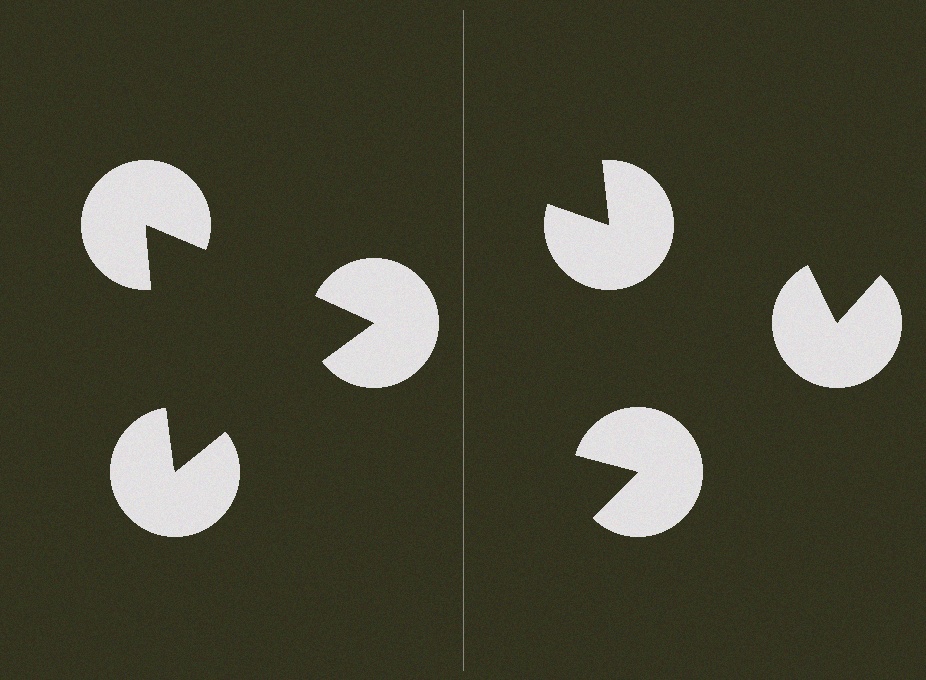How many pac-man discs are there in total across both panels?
6 — 3 on each side.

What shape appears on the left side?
An illusory triangle.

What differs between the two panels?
The pac-man discs are positioned identically on both sides; only the wedge orientations differ. On the left they align to a triangle; on the right they are misaligned.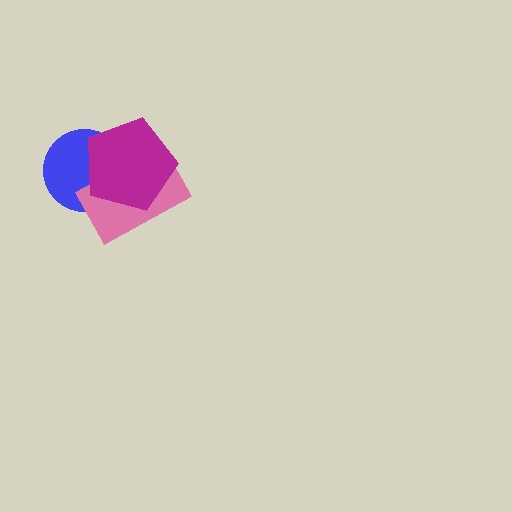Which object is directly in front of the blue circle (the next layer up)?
The pink rectangle is directly in front of the blue circle.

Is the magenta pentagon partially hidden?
No, no other shape covers it.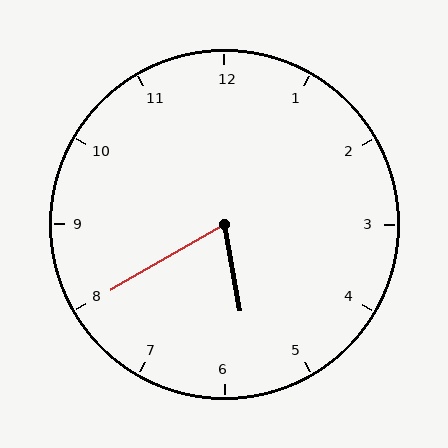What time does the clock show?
5:40.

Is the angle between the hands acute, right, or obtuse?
It is acute.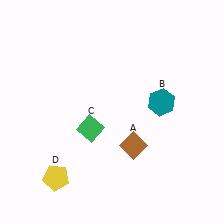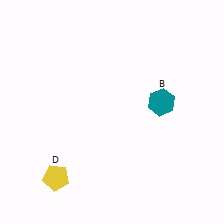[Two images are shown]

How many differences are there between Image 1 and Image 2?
There are 2 differences between the two images.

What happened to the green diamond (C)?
The green diamond (C) was removed in Image 2. It was in the bottom-left area of Image 1.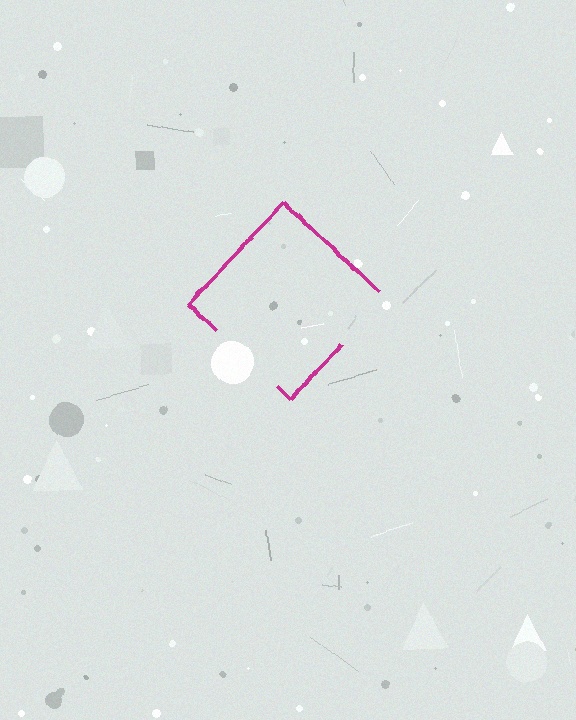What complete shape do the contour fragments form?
The contour fragments form a diamond.